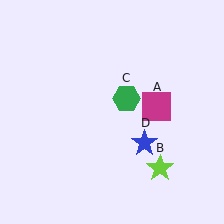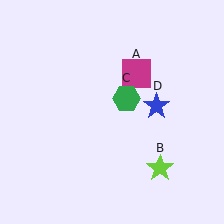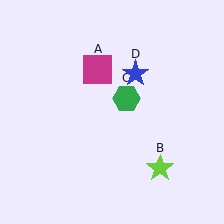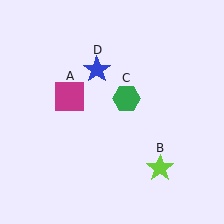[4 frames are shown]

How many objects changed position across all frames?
2 objects changed position: magenta square (object A), blue star (object D).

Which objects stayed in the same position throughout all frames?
Lime star (object B) and green hexagon (object C) remained stationary.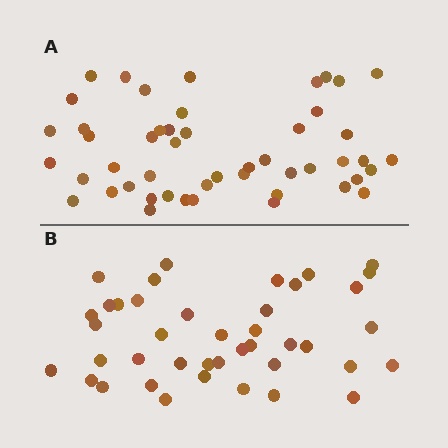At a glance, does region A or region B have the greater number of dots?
Region A (the top region) has more dots.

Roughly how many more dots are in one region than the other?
Region A has roughly 8 or so more dots than region B.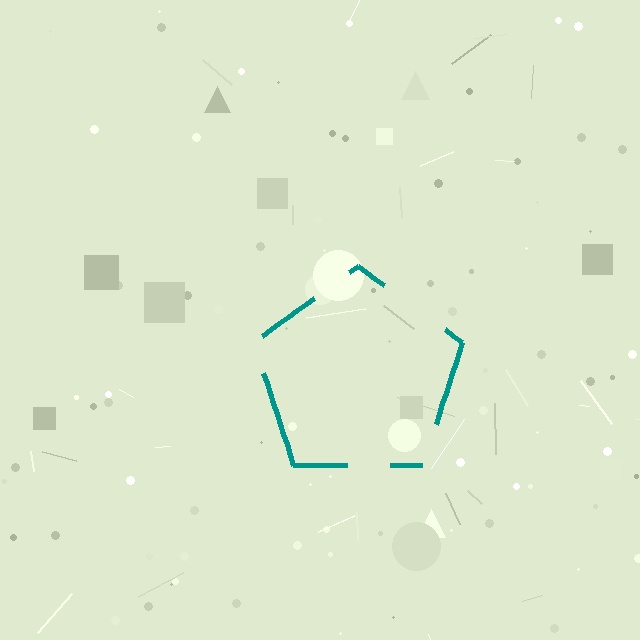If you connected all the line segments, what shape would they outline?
They would outline a pentagon.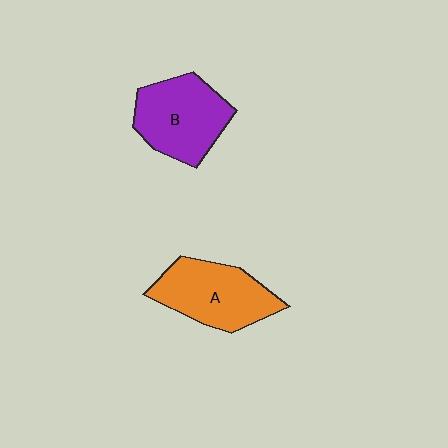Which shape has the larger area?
Shape A (orange).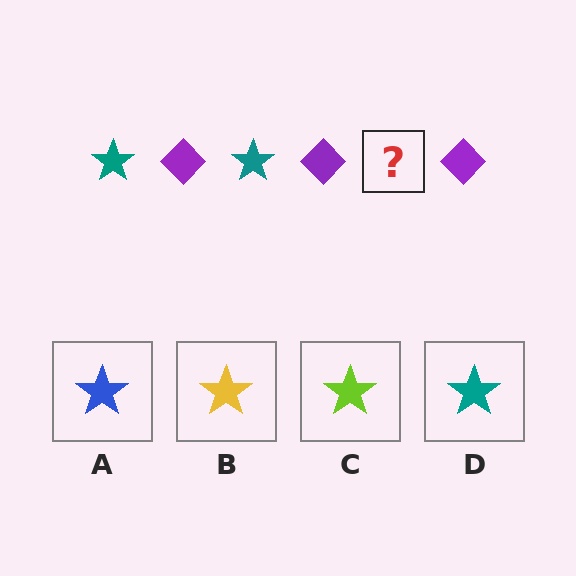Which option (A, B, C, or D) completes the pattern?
D.